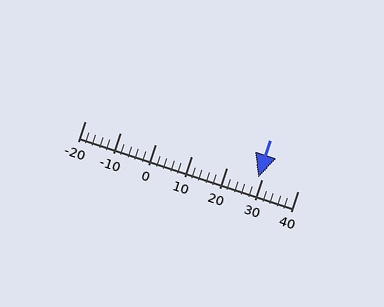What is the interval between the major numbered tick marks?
The major tick marks are spaced 10 units apart.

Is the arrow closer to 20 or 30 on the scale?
The arrow is closer to 30.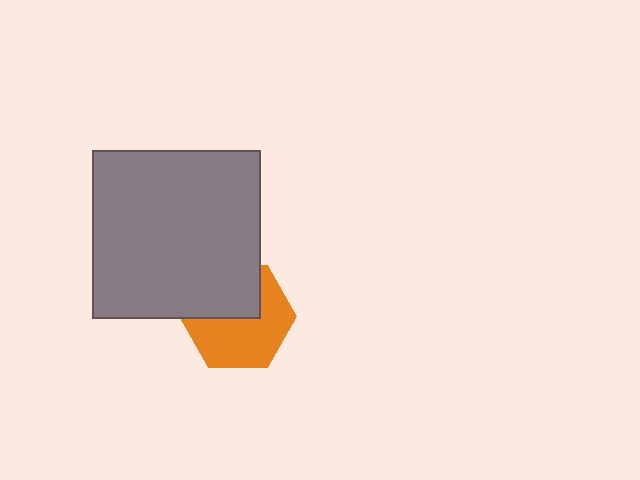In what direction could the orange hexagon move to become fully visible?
The orange hexagon could move down. That would shift it out from behind the gray square entirely.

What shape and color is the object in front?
The object in front is a gray square.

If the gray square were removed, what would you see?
You would see the complete orange hexagon.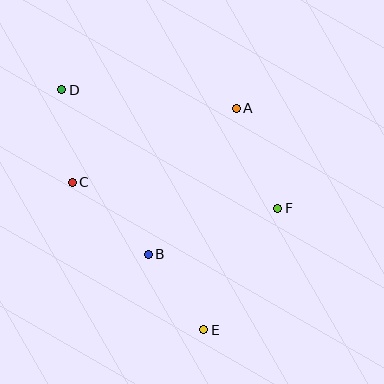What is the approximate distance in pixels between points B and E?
The distance between B and E is approximately 94 pixels.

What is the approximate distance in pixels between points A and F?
The distance between A and F is approximately 108 pixels.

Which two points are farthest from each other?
Points D and E are farthest from each other.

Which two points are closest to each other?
Points C and D are closest to each other.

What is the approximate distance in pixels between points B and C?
The distance between B and C is approximately 104 pixels.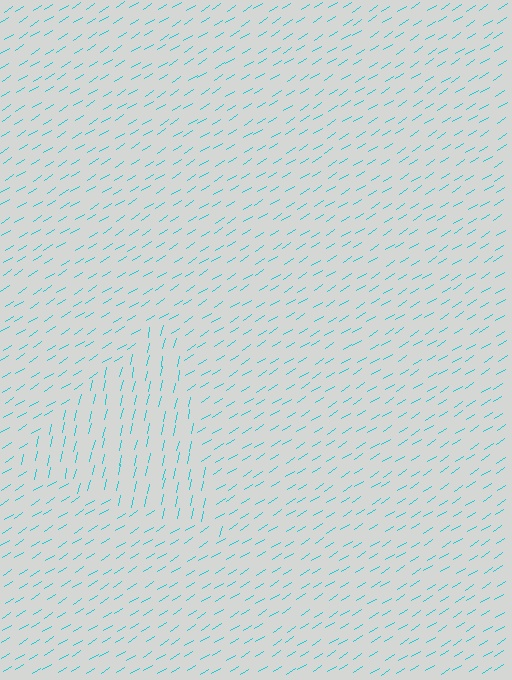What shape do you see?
I see a triangle.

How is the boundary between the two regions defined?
The boundary is defined purely by a change in line orientation (approximately 45 degrees difference). All lines are the same color and thickness.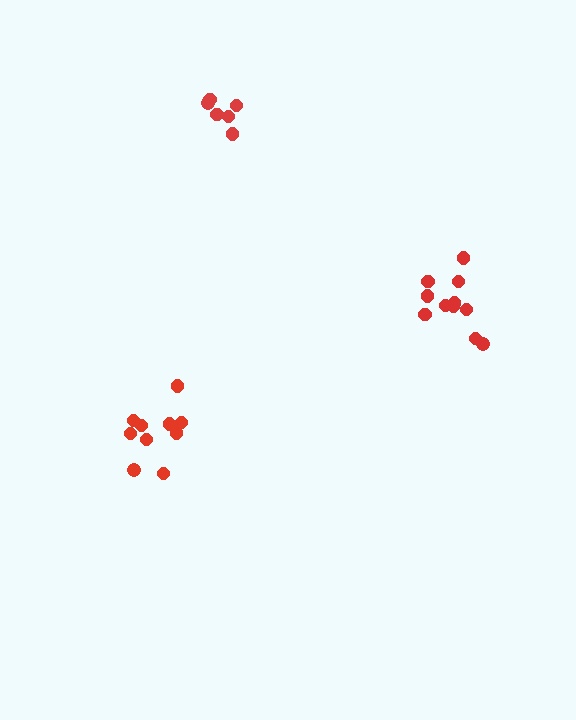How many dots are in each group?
Group 1: 10 dots, Group 2: 6 dots, Group 3: 11 dots (27 total).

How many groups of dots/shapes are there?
There are 3 groups.